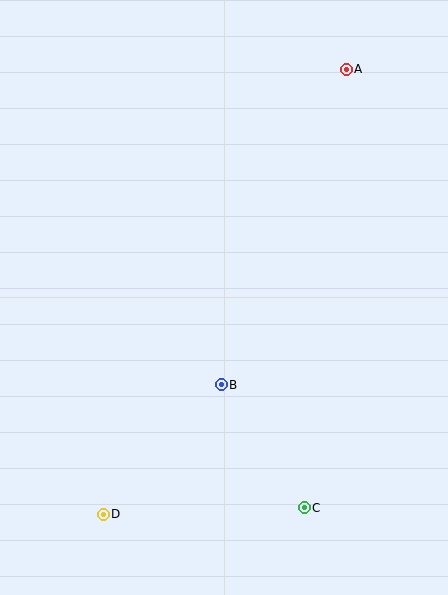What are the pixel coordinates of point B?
Point B is at (221, 385).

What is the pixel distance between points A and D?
The distance between A and D is 507 pixels.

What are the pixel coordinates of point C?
Point C is at (304, 508).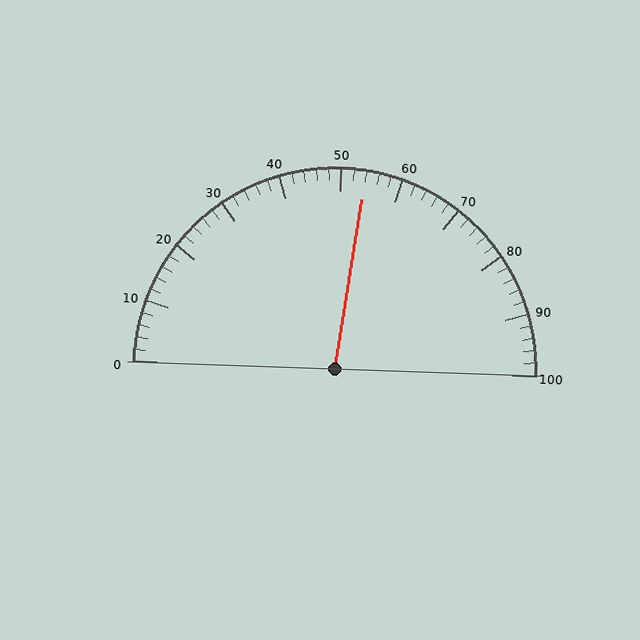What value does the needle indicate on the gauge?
The needle indicates approximately 54.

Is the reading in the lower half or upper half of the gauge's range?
The reading is in the upper half of the range (0 to 100).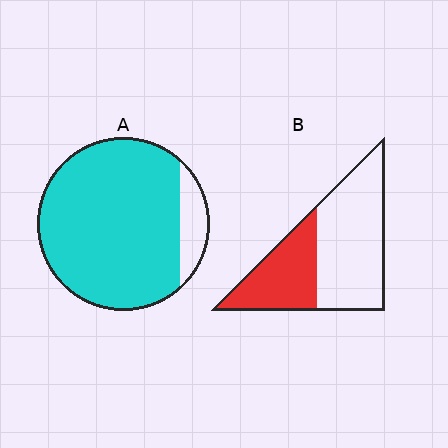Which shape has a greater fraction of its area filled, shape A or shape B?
Shape A.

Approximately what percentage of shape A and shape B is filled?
A is approximately 90% and B is approximately 35%.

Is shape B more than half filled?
No.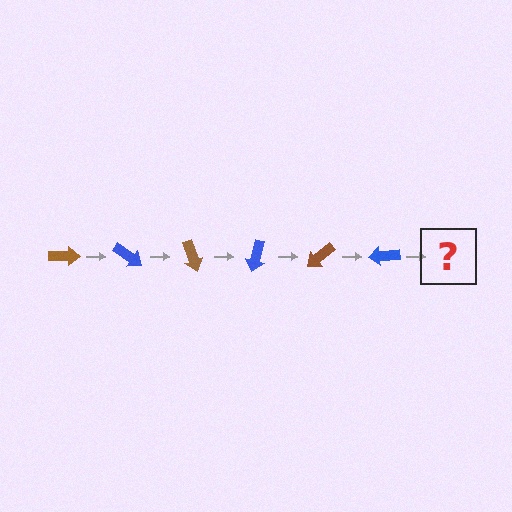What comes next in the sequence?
The next element should be a brown arrow, rotated 210 degrees from the start.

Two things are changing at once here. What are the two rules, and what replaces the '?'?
The two rules are that it rotates 35 degrees each step and the color cycles through brown and blue. The '?' should be a brown arrow, rotated 210 degrees from the start.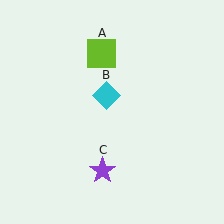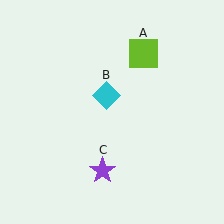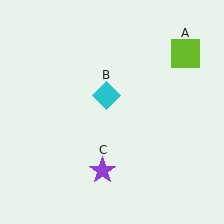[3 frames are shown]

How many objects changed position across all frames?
1 object changed position: lime square (object A).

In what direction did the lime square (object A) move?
The lime square (object A) moved right.